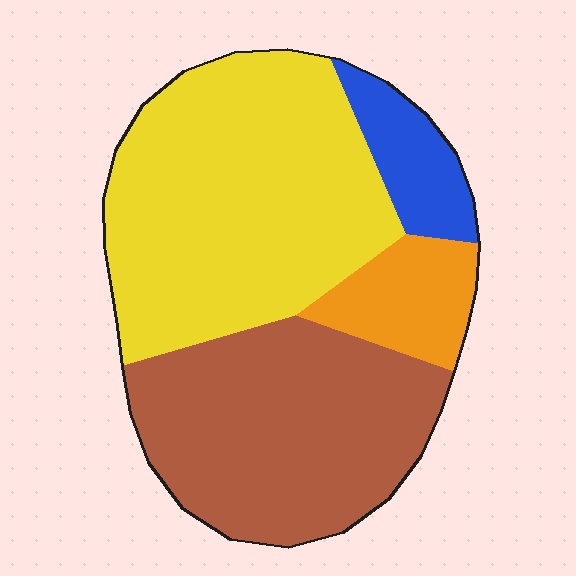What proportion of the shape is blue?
Blue covers roughly 10% of the shape.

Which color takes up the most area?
Yellow, at roughly 45%.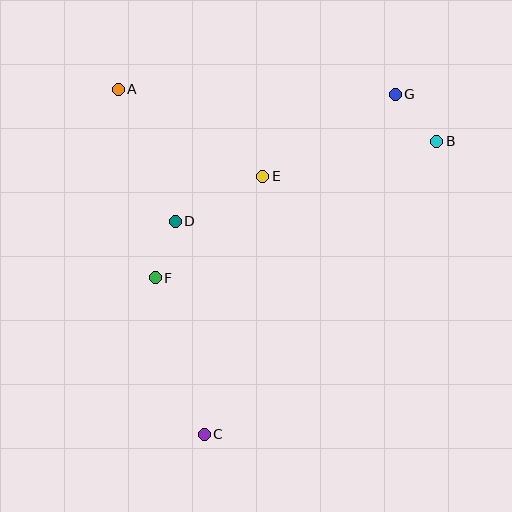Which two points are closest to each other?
Points D and F are closest to each other.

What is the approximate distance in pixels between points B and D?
The distance between B and D is approximately 274 pixels.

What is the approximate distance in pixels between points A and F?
The distance between A and F is approximately 192 pixels.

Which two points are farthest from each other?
Points C and G are farthest from each other.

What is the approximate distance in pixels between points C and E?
The distance between C and E is approximately 264 pixels.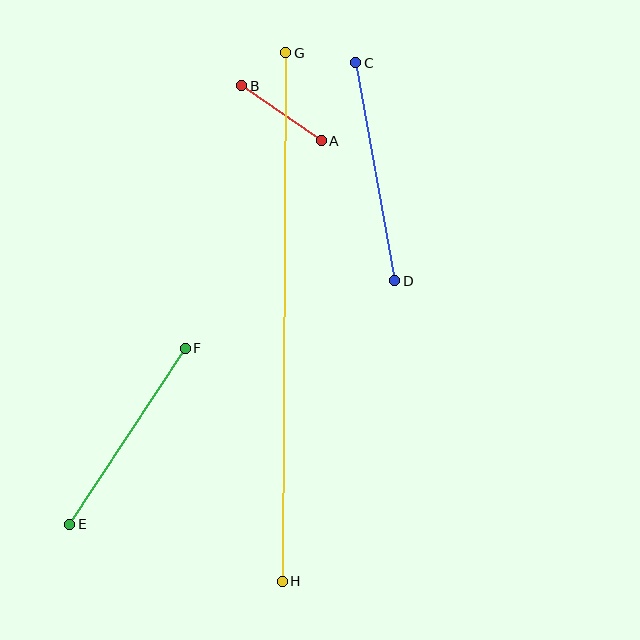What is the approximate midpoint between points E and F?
The midpoint is at approximately (128, 436) pixels.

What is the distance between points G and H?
The distance is approximately 529 pixels.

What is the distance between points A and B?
The distance is approximately 97 pixels.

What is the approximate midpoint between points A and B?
The midpoint is at approximately (281, 113) pixels.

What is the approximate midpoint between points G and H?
The midpoint is at approximately (284, 317) pixels.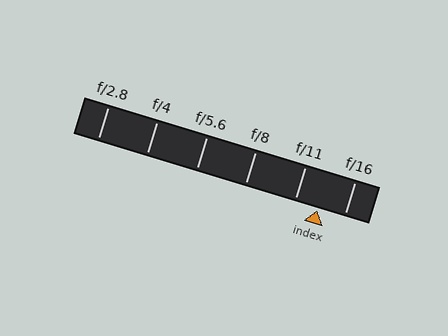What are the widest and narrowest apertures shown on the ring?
The widest aperture shown is f/2.8 and the narrowest is f/16.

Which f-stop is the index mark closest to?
The index mark is closest to f/11.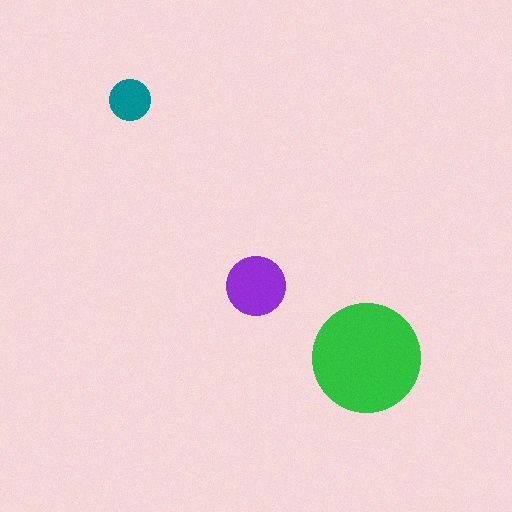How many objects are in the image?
There are 3 objects in the image.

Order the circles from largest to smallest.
the green one, the purple one, the teal one.